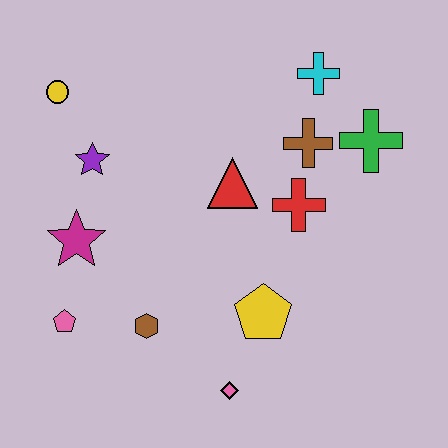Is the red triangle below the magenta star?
No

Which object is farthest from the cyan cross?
The pink pentagon is farthest from the cyan cross.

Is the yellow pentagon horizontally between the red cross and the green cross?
No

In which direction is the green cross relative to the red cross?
The green cross is to the right of the red cross.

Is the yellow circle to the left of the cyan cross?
Yes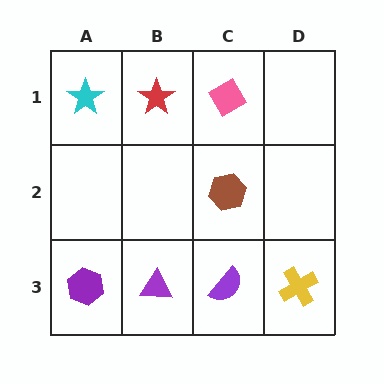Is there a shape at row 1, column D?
No, that cell is empty.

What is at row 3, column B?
A purple triangle.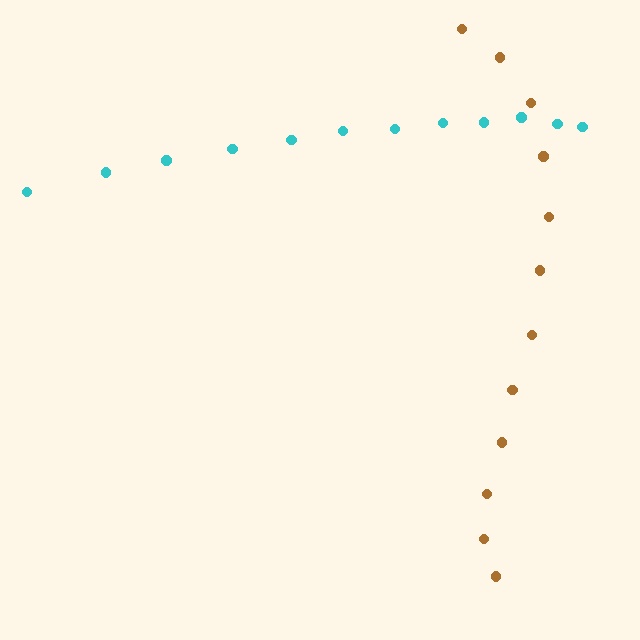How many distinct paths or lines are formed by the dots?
There are 2 distinct paths.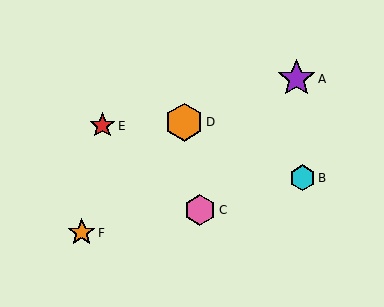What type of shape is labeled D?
Shape D is an orange hexagon.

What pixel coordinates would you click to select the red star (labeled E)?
Click at (102, 126) to select the red star E.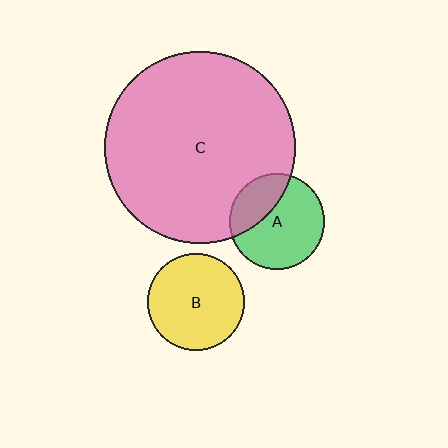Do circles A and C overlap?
Yes.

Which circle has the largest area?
Circle C (pink).